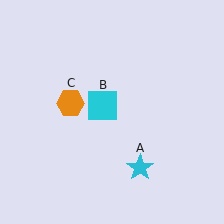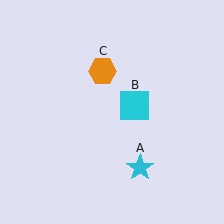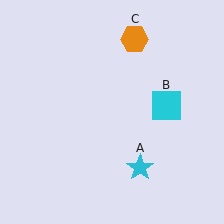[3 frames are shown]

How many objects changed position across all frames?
2 objects changed position: cyan square (object B), orange hexagon (object C).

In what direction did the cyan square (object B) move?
The cyan square (object B) moved right.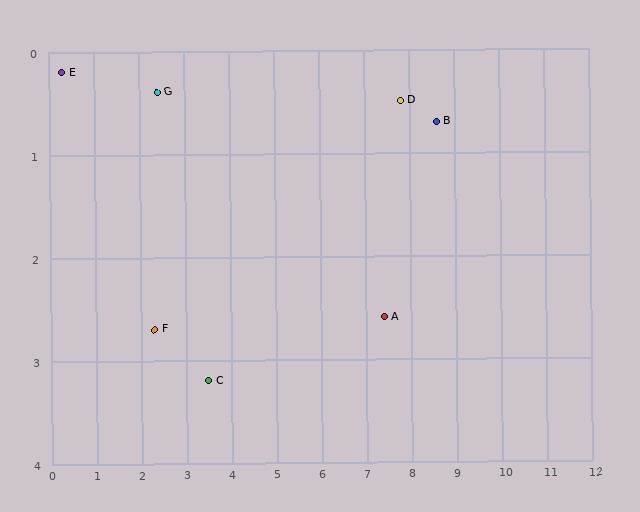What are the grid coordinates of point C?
Point C is at approximately (3.5, 3.2).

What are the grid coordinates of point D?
Point D is at approximately (7.8, 0.5).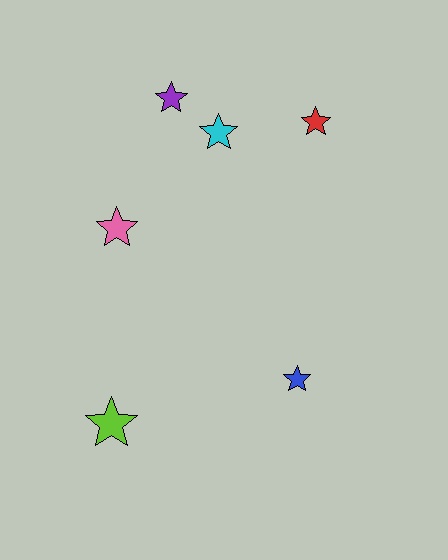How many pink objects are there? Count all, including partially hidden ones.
There is 1 pink object.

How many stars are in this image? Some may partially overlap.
There are 6 stars.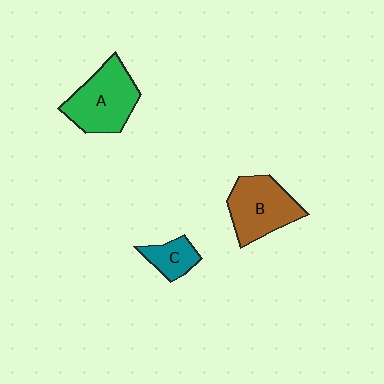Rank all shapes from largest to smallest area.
From largest to smallest: A (green), B (brown), C (teal).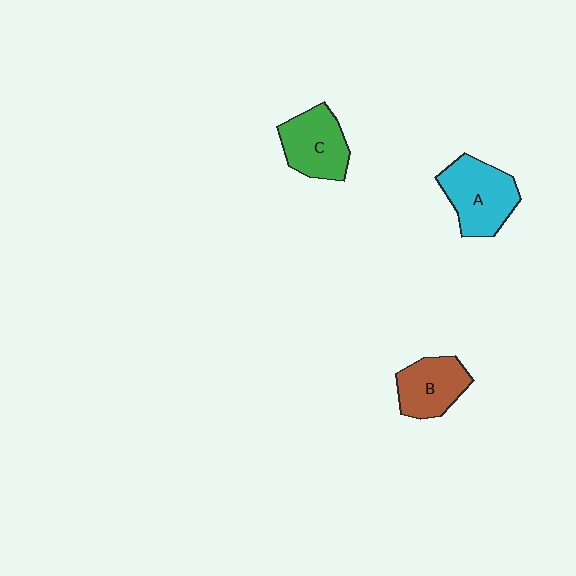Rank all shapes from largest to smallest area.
From largest to smallest: A (cyan), C (green), B (brown).